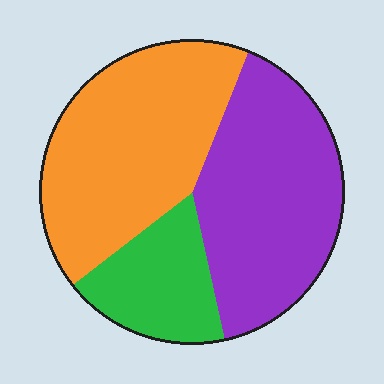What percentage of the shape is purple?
Purple covers around 40% of the shape.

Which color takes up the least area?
Green, at roughly 20%.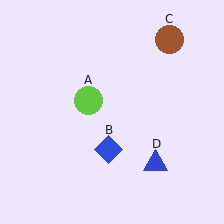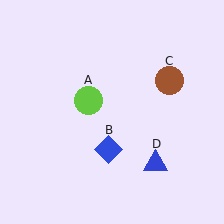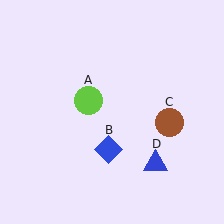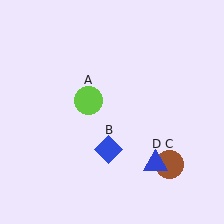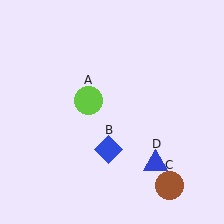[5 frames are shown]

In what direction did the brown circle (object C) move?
The brown circle (object C) moved down.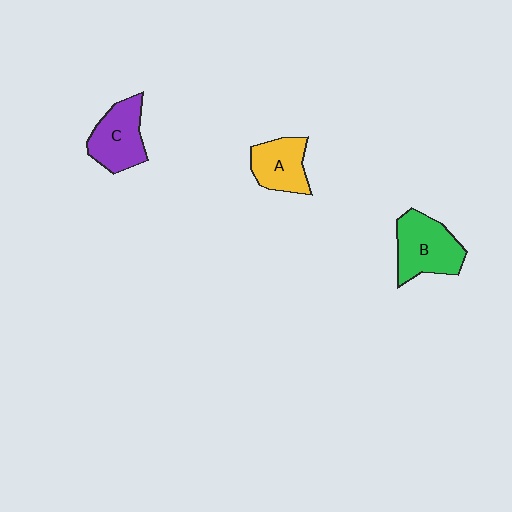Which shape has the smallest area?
Shape A (yellow).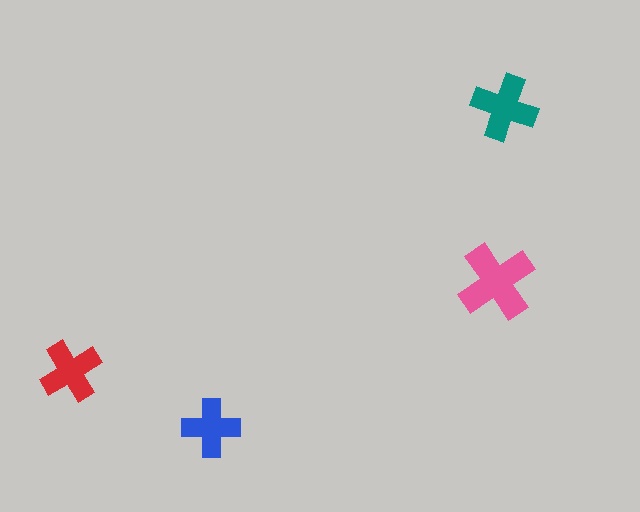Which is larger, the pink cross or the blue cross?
The pink one.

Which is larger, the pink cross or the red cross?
The pink one.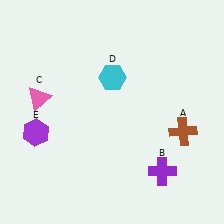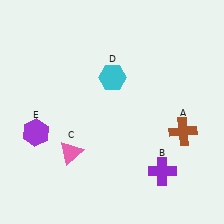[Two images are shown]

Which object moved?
The pink triangle (C) moved down.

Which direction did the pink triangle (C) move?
The pink triangle (C) moved down.